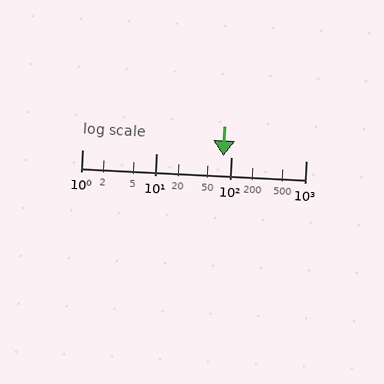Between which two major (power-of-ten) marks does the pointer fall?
The pointer is between 10 and 100.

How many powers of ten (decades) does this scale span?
The scale spans 3 decades, from 1 to 1000.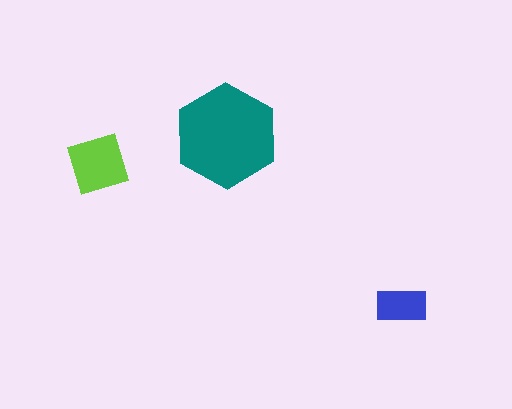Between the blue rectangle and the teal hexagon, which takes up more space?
The teal hexagon.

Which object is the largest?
The teal hexagon.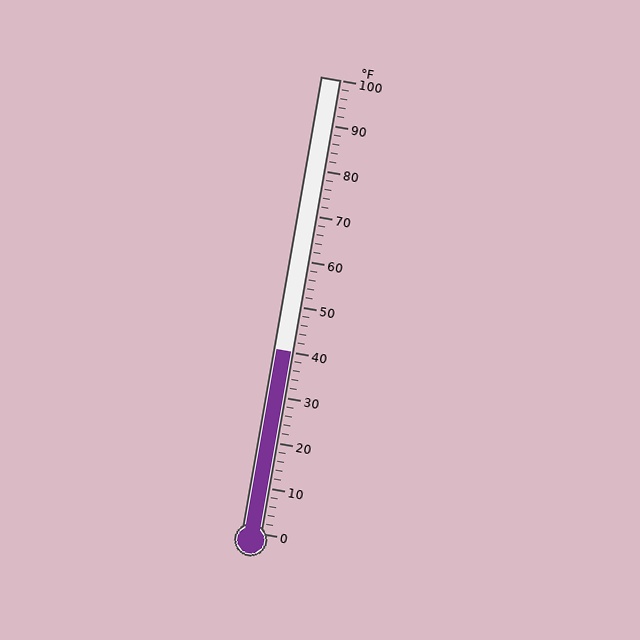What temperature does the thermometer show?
The thermometer shows approximately 40°F.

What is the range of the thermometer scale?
The thermometer scale ranges from 0°F to 100°F.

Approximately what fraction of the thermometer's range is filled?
The thermometer is filled to approximately 40% of its range.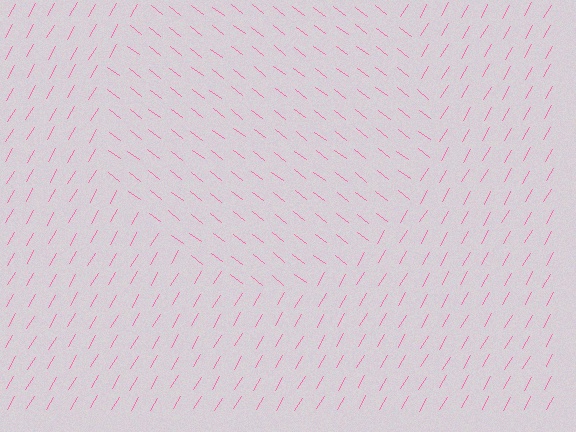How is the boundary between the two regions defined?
The boundary is defined purely by a change in line orientation (approximately 83 degrees difference). All lines are the same color and thickness.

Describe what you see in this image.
The image is filled with small pink line segments. A circle region in the image has lines oriented differently from the surrounding lines, creating a visible texture boundary.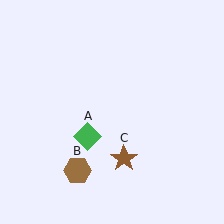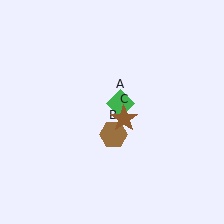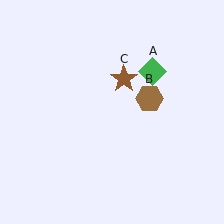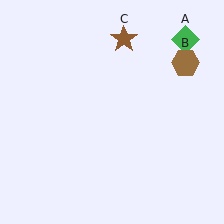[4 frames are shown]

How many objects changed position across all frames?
3 objects changed position: green diamond (object A), brown hexagon (object B), brown star (object C).